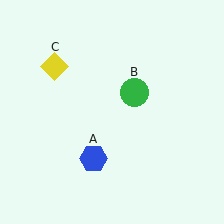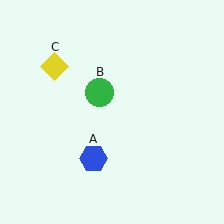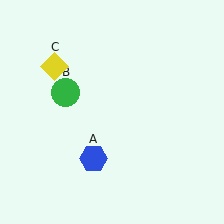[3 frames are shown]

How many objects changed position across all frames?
1 object changed position: green circle (object B).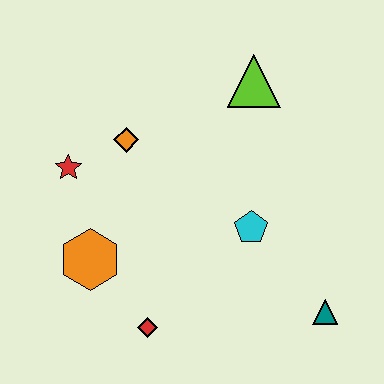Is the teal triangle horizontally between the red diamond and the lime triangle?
No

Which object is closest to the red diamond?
The orange hexagon is closest to the red diamond.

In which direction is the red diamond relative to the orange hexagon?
The red diamond is below the orange hexagon.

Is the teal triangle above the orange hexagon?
No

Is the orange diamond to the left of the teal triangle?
Yes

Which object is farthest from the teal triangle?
The red star is farthest from the teal triangle.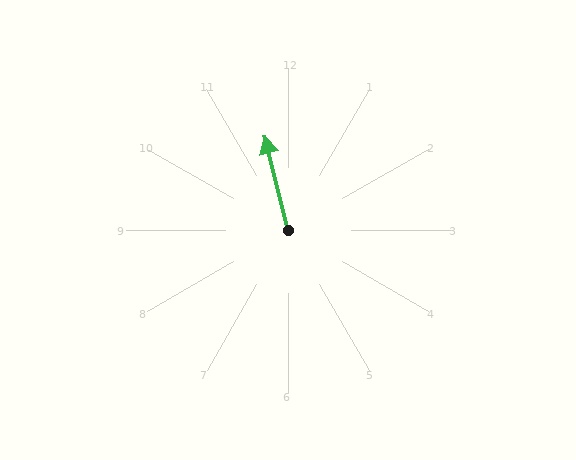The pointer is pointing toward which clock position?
Roughly 12 o'clock.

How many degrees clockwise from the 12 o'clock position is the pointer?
Approximately 346 degrees.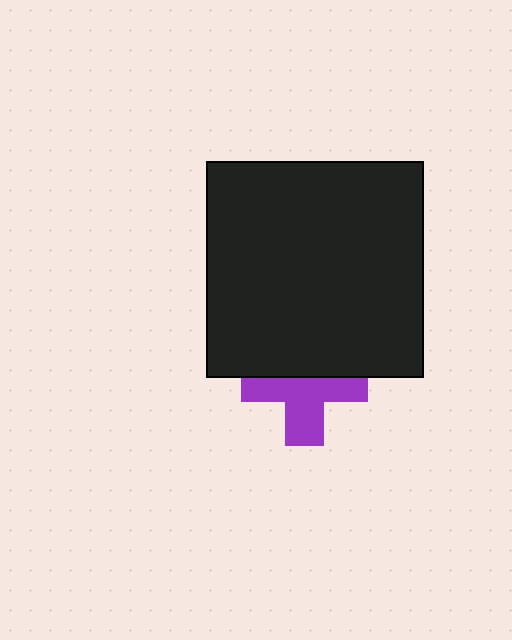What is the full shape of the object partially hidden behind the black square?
The partially hidden object is a purple cross.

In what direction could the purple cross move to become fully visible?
The purple cross could move down. That would shift it out from behind the black square entirely.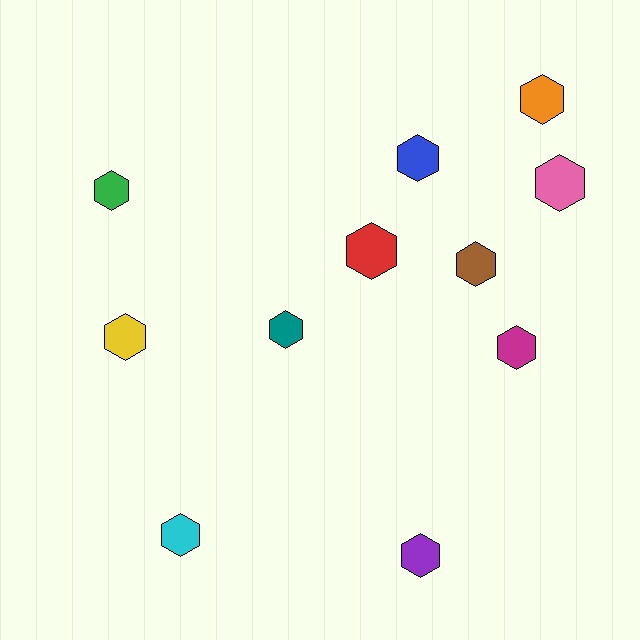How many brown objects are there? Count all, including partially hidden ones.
There is 1 brown object.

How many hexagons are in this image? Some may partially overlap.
There are 11 hexagons.